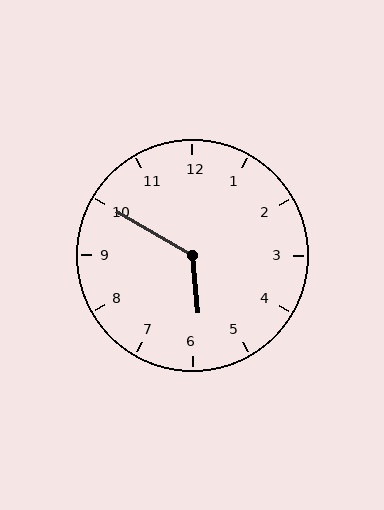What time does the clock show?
5:50.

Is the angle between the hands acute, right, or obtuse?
It is obtuse.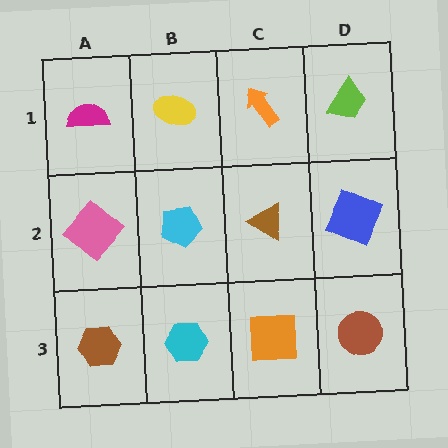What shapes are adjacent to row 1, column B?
A cyan pentagon (row 2, column B), a magenta semicircle (row 1, column A), an orange arrow (row 1, column C).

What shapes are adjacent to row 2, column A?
A magenta semicircle (row 1, column A), a brown hexagon (row 3, column A), a cyan pentagon (row 2, column B).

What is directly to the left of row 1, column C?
A yellow ellipse.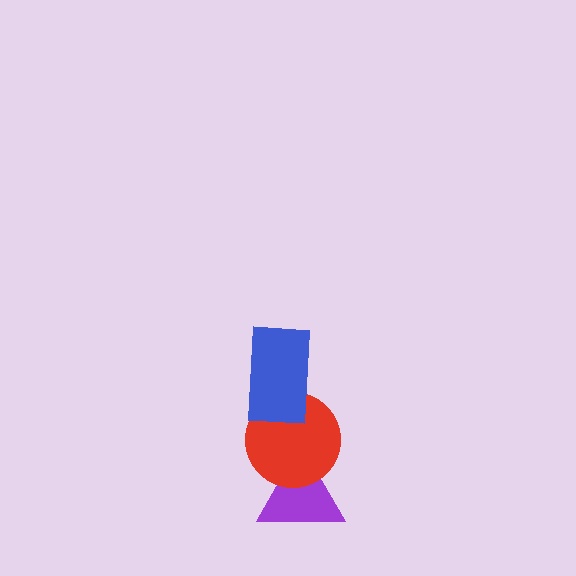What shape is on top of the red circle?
The blue rectangle is on top of the red circle.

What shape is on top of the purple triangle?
The red circle is on top of the purple triangle.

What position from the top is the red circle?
The red circle is 2nd from the top.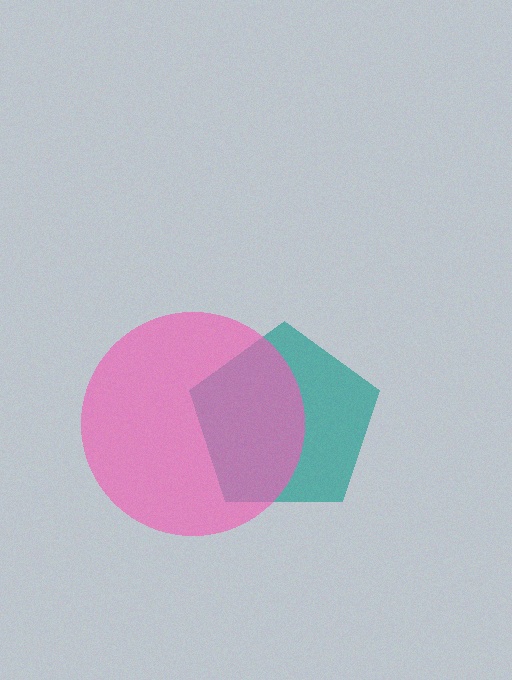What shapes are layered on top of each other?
The layered shapes are: a teal pentagon, a pink circle.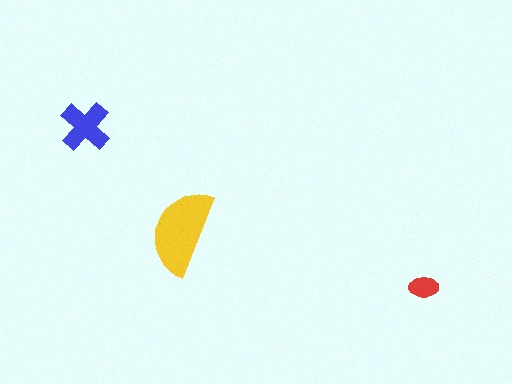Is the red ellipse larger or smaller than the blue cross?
Smaller.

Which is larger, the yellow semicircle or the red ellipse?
The yellow semicircle.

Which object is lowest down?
The red ellipse is bottommost.